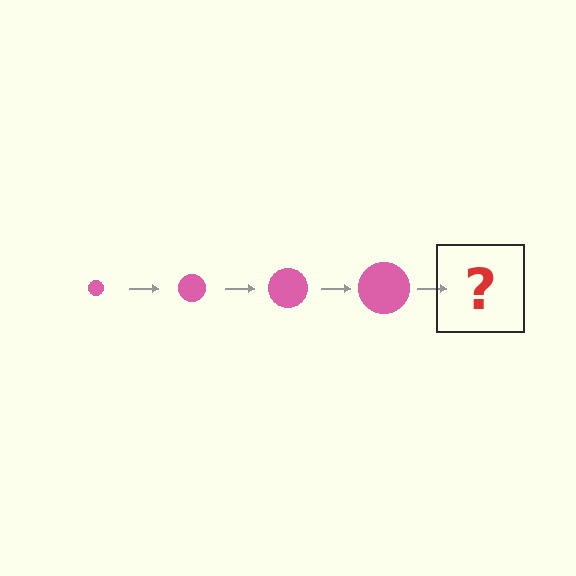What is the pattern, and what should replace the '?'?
The pattern is that the circle gets progressively larger each step. The '?' should be a pink circle, larger than the previous one.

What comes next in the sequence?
The next element should be a pink circle, larger than the previous one.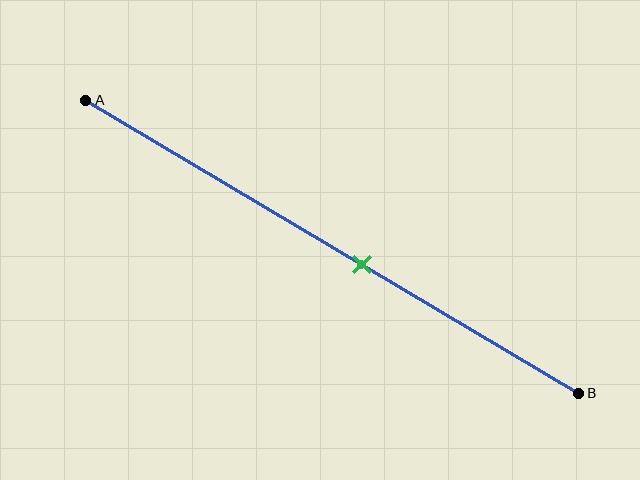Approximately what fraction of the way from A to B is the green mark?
The green mark is approximately 55% of the way from A to B.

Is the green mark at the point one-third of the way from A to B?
No, the mark is at about 55% from A, not at the 33% one-third point.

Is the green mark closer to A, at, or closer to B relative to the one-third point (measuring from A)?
The green mark is closer to point B than the one-third point of segment AB.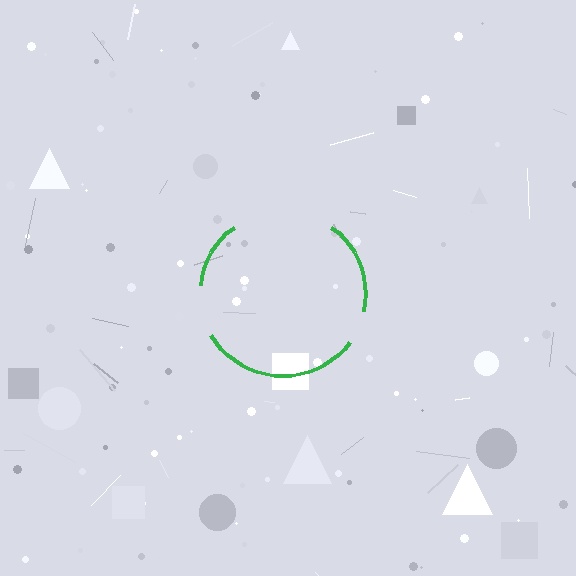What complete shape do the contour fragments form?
The contour fragments form a circle.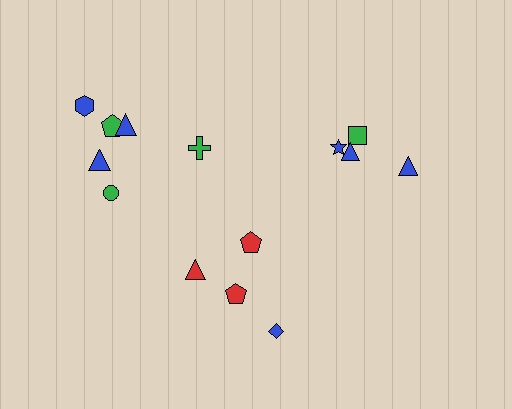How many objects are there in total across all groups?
There are 14 objects.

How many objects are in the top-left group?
There are 6 objects.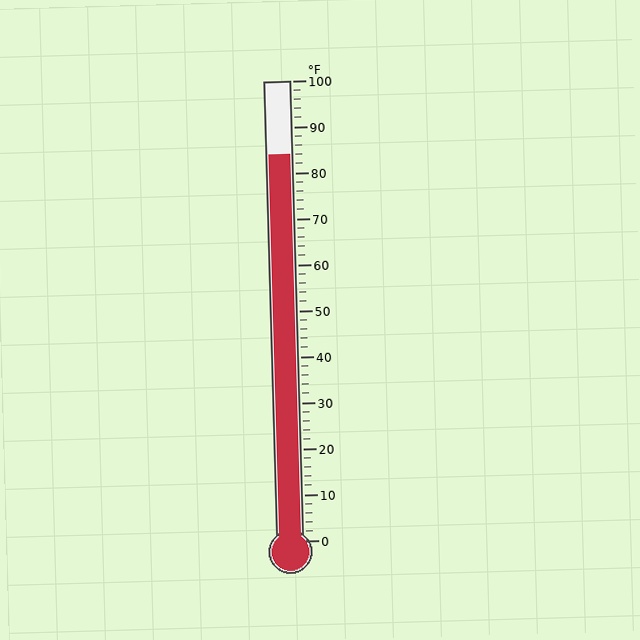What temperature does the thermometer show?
The thermometer shows approximately 84°F.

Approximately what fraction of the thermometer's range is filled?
The thermometer is filled to approximately 85% of its range.